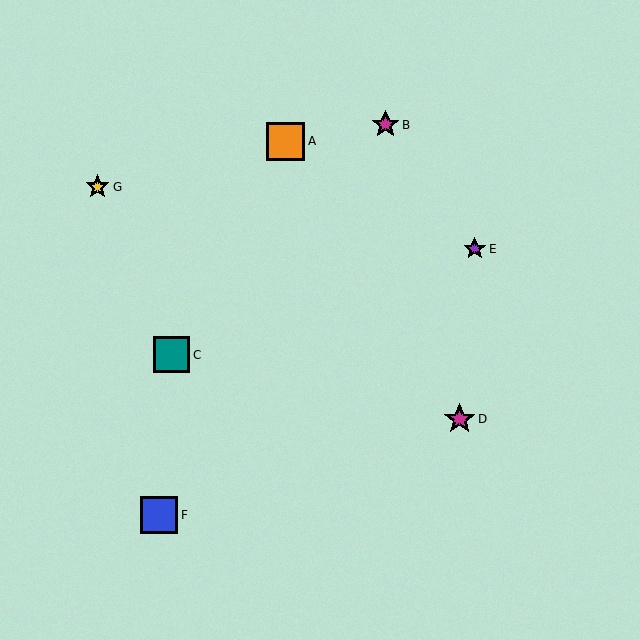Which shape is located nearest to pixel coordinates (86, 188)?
The yellow star (labeled G) at (98, 187) is nearest to that location.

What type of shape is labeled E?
Shape E is a purple star.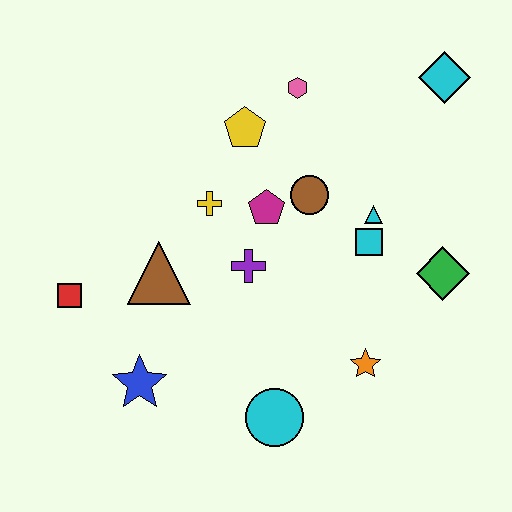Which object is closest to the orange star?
The cyan circle is closest to the orange star.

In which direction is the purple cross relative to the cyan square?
The purple cross is to the left of the cyan square.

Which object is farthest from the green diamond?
The red square is farthest from the green diamond.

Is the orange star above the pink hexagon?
No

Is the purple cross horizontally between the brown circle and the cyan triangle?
No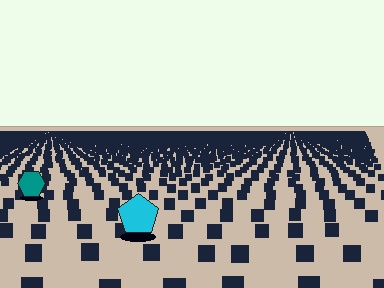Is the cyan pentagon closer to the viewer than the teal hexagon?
Yes. The cyan pentagon is closer — you can tell from the texture gradient: the ground texture is coarser near it.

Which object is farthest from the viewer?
The teal hexagon is farthest from the viewer. It appears smaller and the ground texture around it is denser.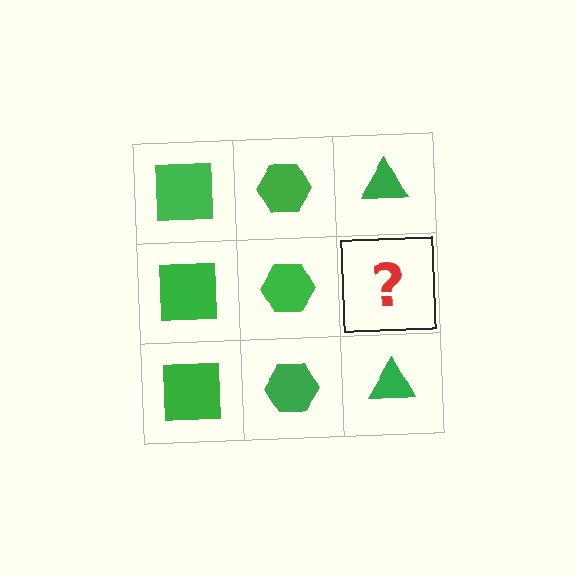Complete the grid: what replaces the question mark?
The question mark should be replaced with a green triangle.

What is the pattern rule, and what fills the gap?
The rule is that each column has a consistent shape. The gap should be filled with a green triangle.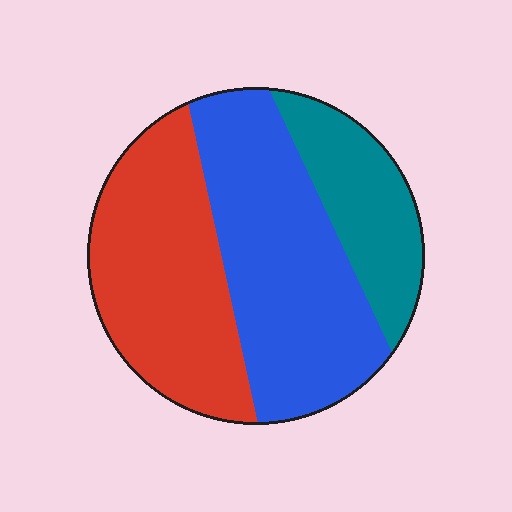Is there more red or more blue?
Blue.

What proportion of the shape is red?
Red covers 37% of the shape.